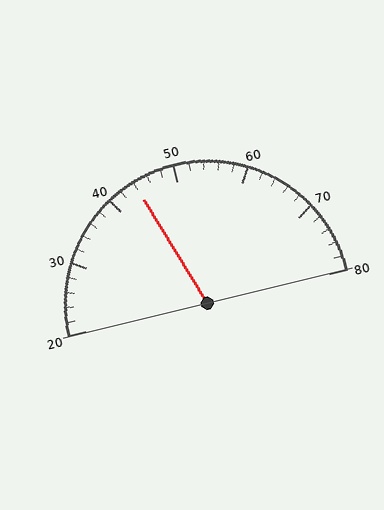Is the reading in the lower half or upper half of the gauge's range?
The reading is in the lower half of the range (20 to 80).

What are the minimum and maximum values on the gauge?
The gauge ranges from 20 to 80.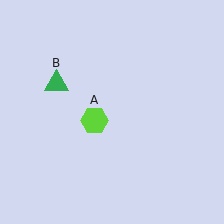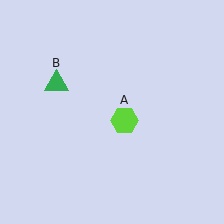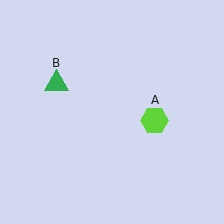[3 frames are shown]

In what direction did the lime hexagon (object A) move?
The lime hexagon (object A) moved right.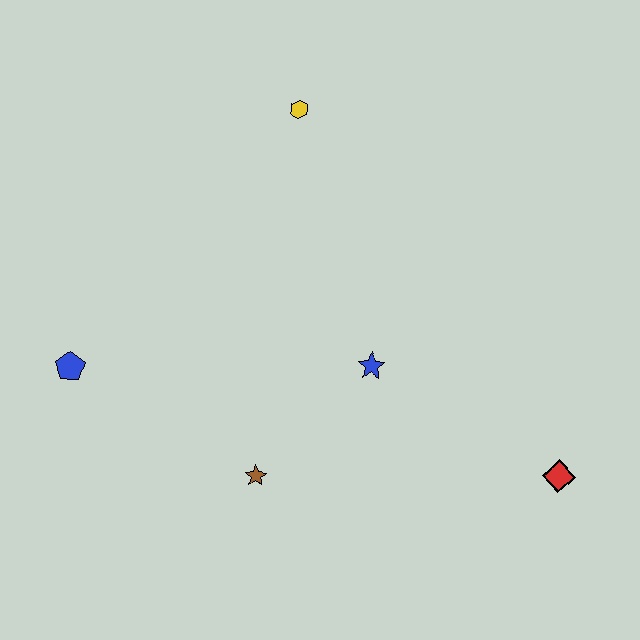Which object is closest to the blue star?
The brown star is closest to the blue star.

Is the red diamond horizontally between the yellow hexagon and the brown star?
No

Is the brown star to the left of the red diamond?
Yes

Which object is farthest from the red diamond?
The blue pentagon is farthest from the red diamond.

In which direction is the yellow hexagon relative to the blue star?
The yellow hexagon is above the blue star.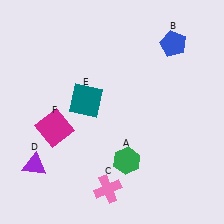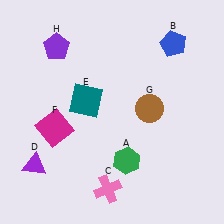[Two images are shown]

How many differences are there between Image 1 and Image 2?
There are 2 differences between the two images.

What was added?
A brown circle (G), a purple pentagon (H) were added in Image 2.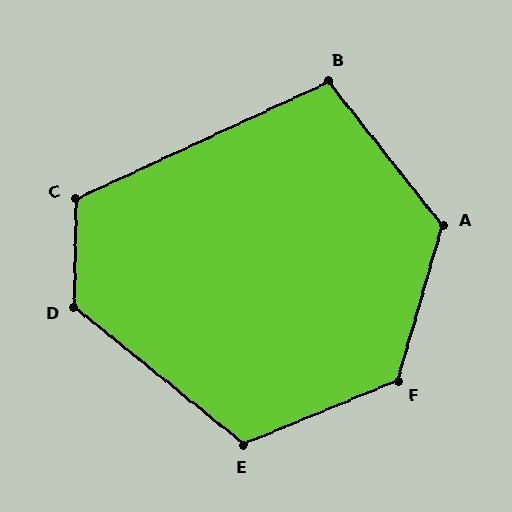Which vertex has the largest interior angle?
F, at approximately 128 degrees.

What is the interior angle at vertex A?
Approximately 126 degrees (obtuse).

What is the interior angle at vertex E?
Approximately 119 degrees (obtuse).